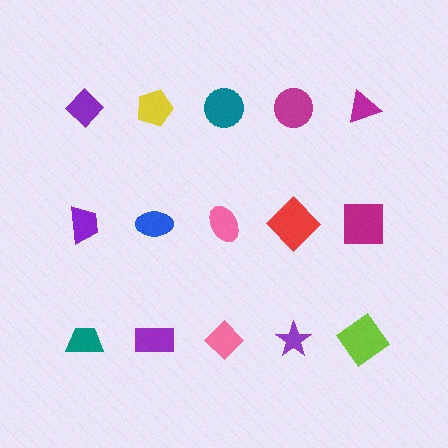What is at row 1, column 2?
A yellow pentagon.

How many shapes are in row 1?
5 shapes.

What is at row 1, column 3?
A teal circle.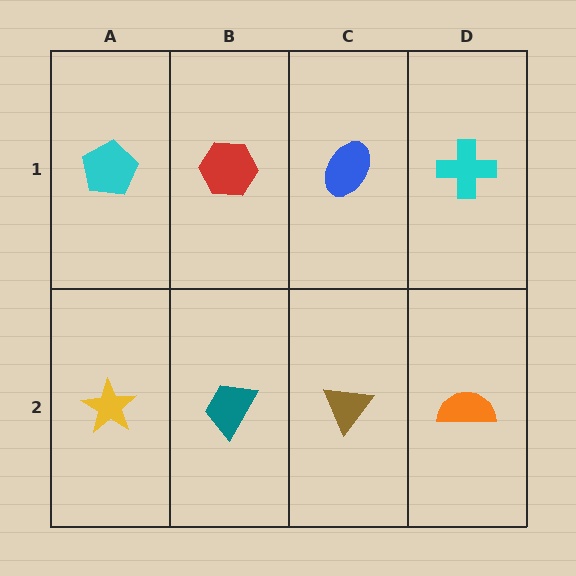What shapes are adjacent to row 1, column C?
A brown triangle (row 2, column C), a red hexagon (row 1, column B), a cyan cross (row 1, column D).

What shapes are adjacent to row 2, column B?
A red hexagon (row 1, column B), a yellow star (row 2, column A), a brown triangle (row 2, column C).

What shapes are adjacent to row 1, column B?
A teal trapezoid (row 2, column B), a cyan pentagon (row 1, column A), a blue ellipse (row 1, column C).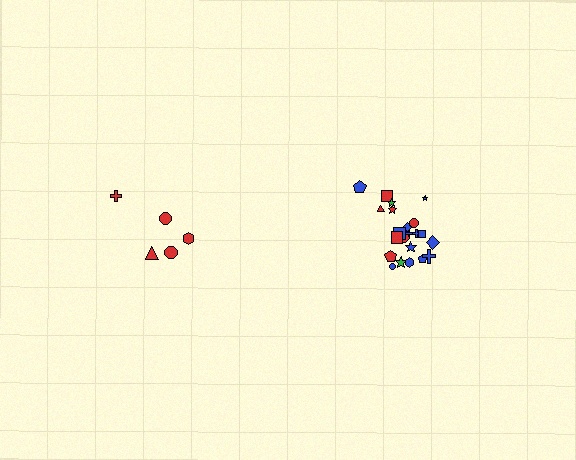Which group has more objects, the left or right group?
The right group.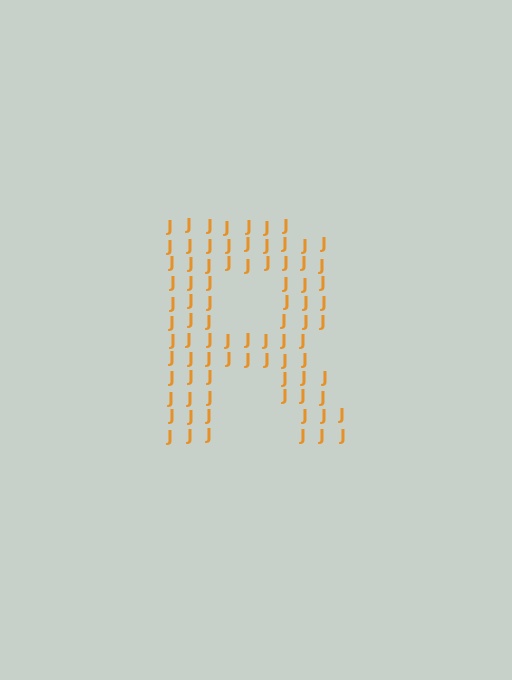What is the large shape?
The large shape is the letter R.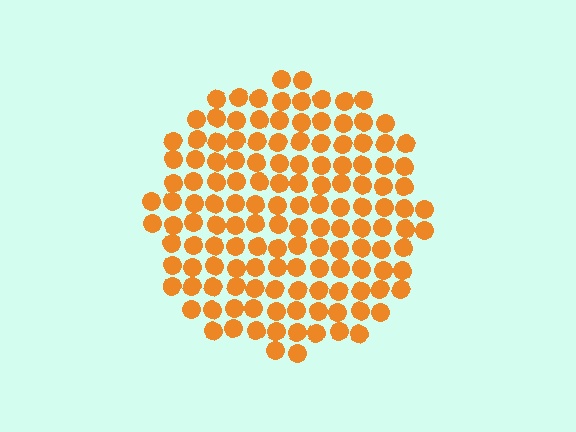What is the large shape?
The large shape is a circle.